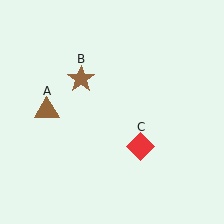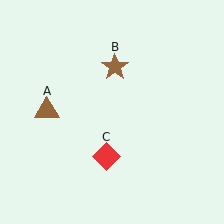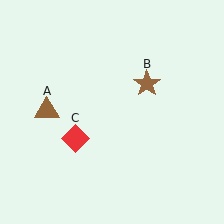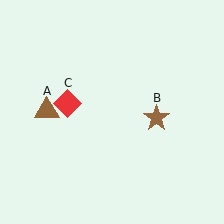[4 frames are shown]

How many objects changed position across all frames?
2 objects changed position: brown star (object B), red diamond (object C).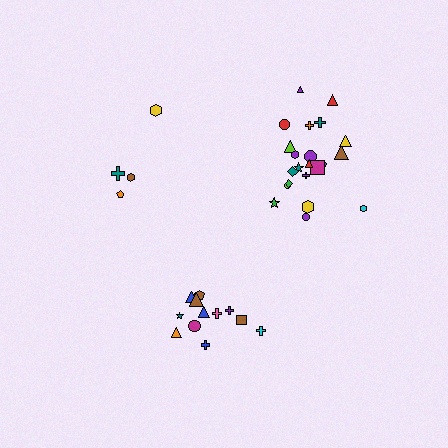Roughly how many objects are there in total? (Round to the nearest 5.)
Roughly 40 objects in total.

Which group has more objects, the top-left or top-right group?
The top-right group.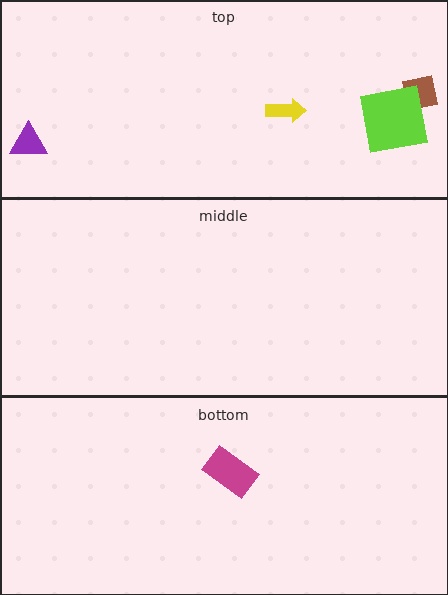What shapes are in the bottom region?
The magenta rectangle.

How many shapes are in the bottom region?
1.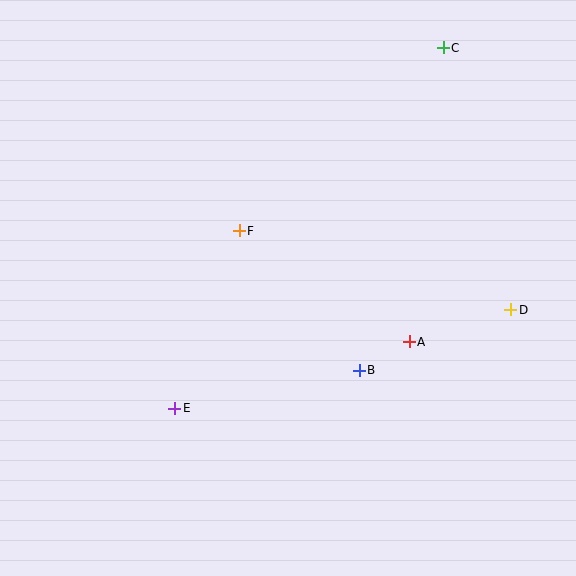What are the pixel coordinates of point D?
Point D is at (510, 310).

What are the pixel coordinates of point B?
Point B is at (359, 370).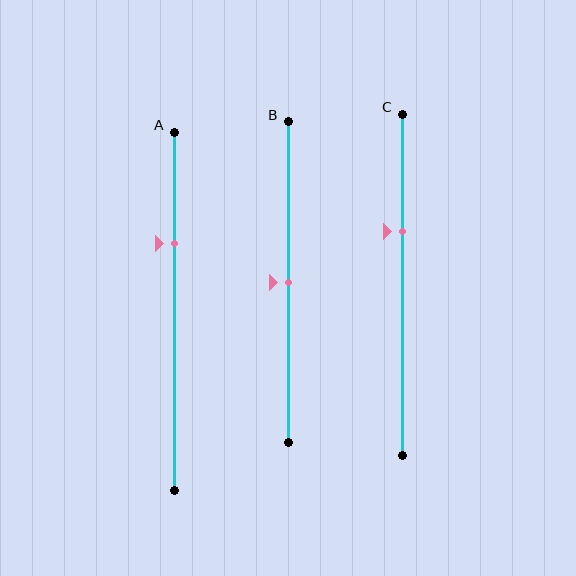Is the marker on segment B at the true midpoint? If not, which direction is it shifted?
Yes, the marker on segment B is at the true midpoint.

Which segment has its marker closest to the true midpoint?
Segment B has its marker closest to the true midpoint.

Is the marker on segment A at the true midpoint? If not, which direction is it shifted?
No, the marker on segment A is shifted upward by about 19% of the segment length.